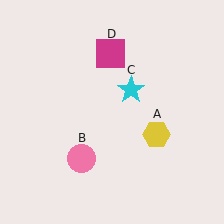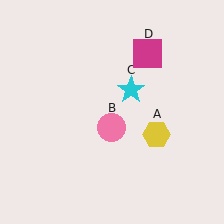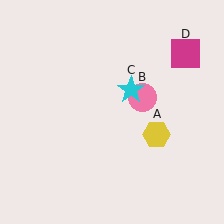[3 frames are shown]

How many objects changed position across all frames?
2 objects changed position: pink circle (object B), magenta square (object D).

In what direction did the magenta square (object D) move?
The magenta square (object D) moved right.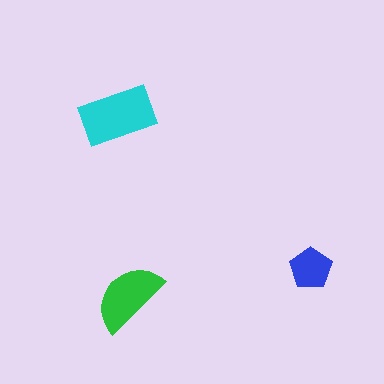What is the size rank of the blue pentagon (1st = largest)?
3rd.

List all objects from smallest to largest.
The blue pentagon, the green semicircle, the cyan rectangle.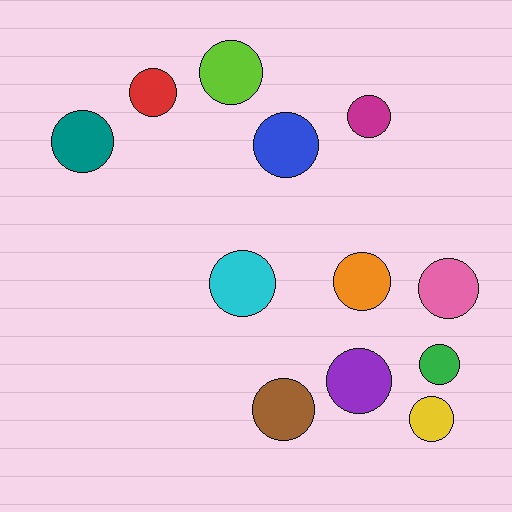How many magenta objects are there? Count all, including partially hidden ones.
There is 1 magenta object.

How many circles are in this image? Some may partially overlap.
There are 12 circles.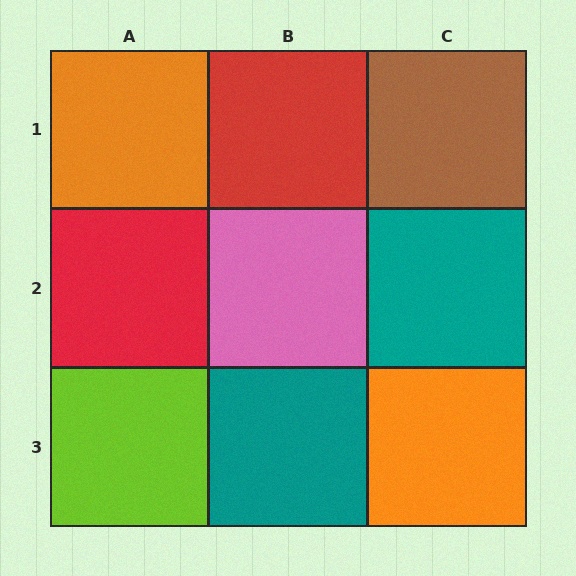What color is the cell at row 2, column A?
Red.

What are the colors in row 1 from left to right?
Orange, red, brown.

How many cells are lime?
1 cell is lime.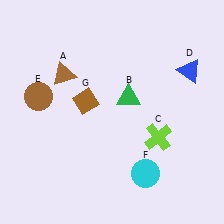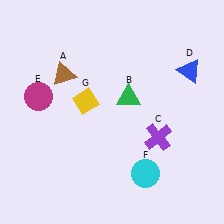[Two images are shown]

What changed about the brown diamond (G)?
In Image 1, G is brown. In Image 2, it changed to yellow.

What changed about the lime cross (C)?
In Image 1, C is lime. In Image 2, it changed to purple.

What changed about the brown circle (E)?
In Image 1, E is brown. In Image 2, it changed to magenta.